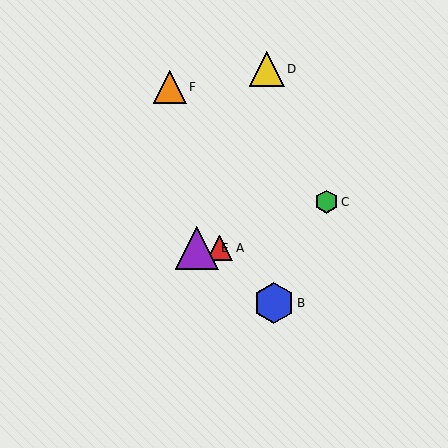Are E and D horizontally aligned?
No, E is at y≈248 and D is at y≈69.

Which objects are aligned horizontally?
Objects A, E are aligned horizontally.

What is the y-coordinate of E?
Object E is at y≈248.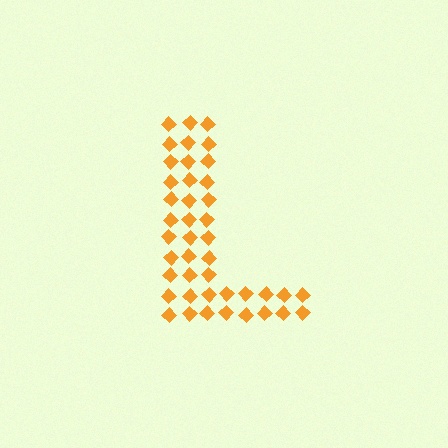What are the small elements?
The small elements are diamonds.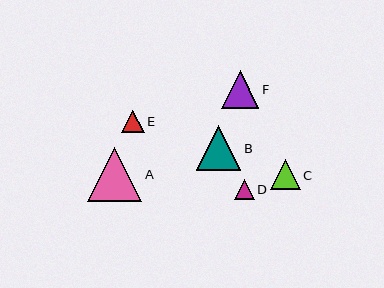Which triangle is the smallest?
Triangle D is the smallest with a size of approximately 20 pixels.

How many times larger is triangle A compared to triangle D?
Triangle A is approximately 2.7 times the size of triangle D.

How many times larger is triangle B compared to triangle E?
Triangle B is approximately 2.0 times the size of triangle E.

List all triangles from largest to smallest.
From largest to smallest: A, B, F, C, E, D.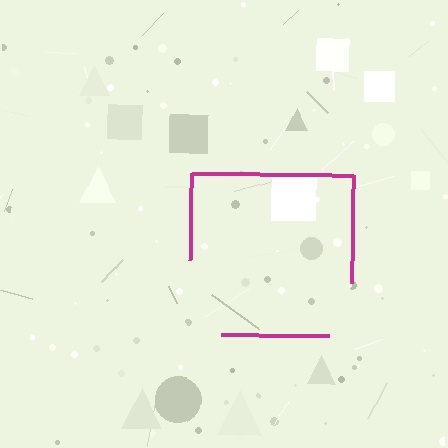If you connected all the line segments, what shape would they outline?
They would outline a square.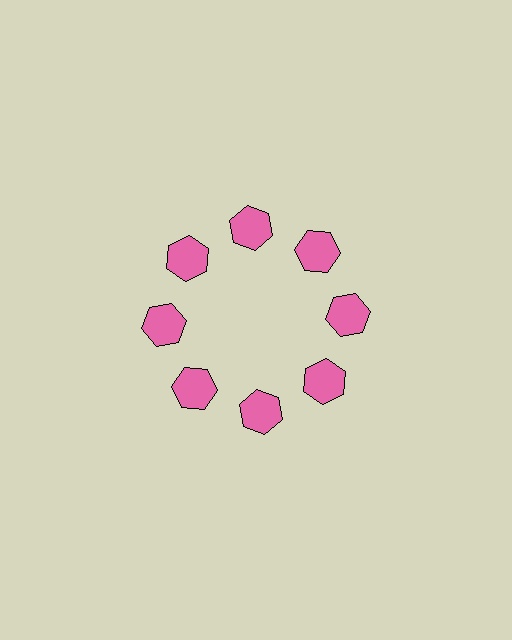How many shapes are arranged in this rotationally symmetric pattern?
There are 8 shapes, arranged in 8 groups of 1.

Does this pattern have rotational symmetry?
Yes, this pattern has 8-fold rotational symmetry. It looks the same after rotating 45 degrees around the center.